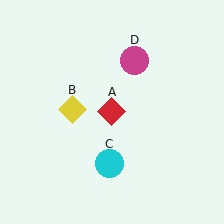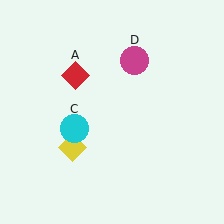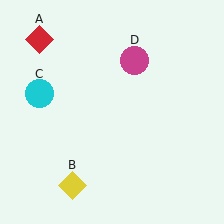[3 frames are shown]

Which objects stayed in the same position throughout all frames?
Magenta circle (object D) remained stationary.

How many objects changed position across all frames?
3 objects changed position: red diamond (object A), yellow diamond (object B), cyan circle (object C).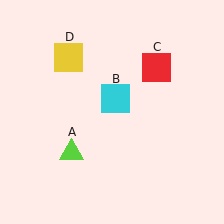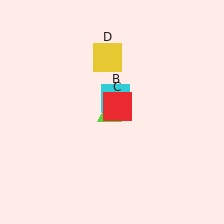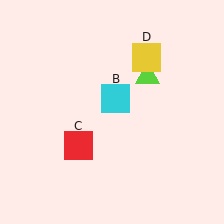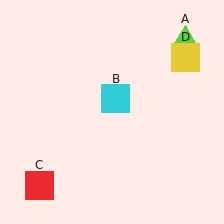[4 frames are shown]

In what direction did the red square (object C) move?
The red square (object C) moved down and to the left.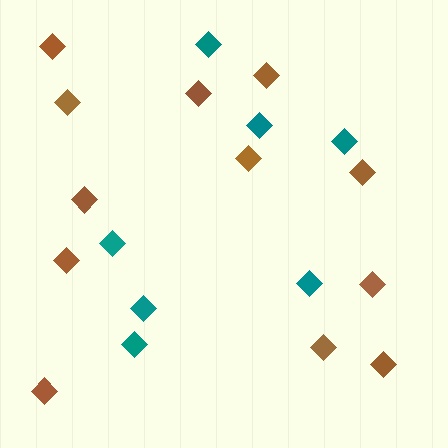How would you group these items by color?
There are 2 groups: one group of brown diamonds (12) and one group of teal diamonds (7).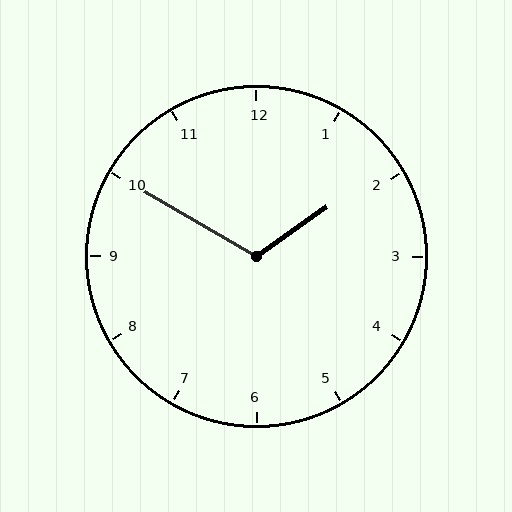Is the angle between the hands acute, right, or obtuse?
It is obtuse.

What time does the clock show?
1:50.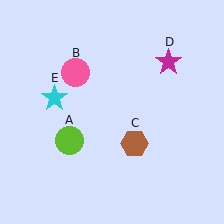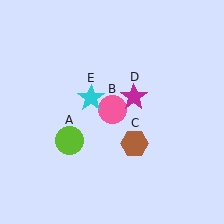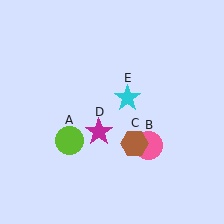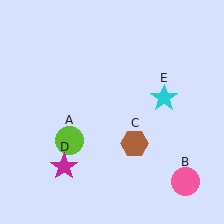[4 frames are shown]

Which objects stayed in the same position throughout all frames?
Lime circle (object A) and brown hexagon (object C) remained stationary.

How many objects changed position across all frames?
3 objects changed position: pink circle (object B), magenta star (object D), cyan star (object E).